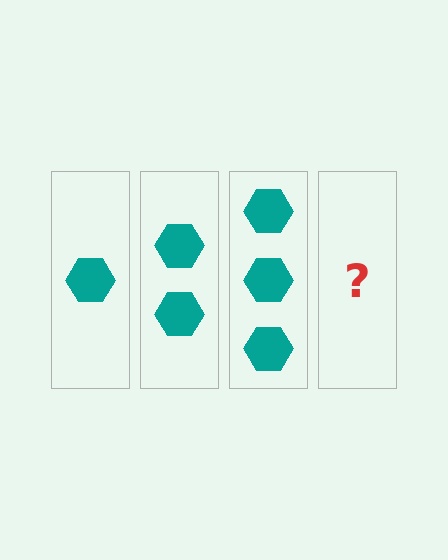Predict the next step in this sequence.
The next step is 4 hexagons.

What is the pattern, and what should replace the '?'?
The pattern is that each step adds one more hexagon. The '?' should be 4 hexagons.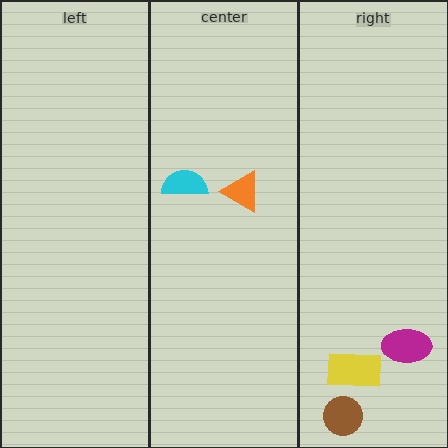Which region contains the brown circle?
The right region.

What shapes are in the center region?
The orange triangle, the cyan semicircle.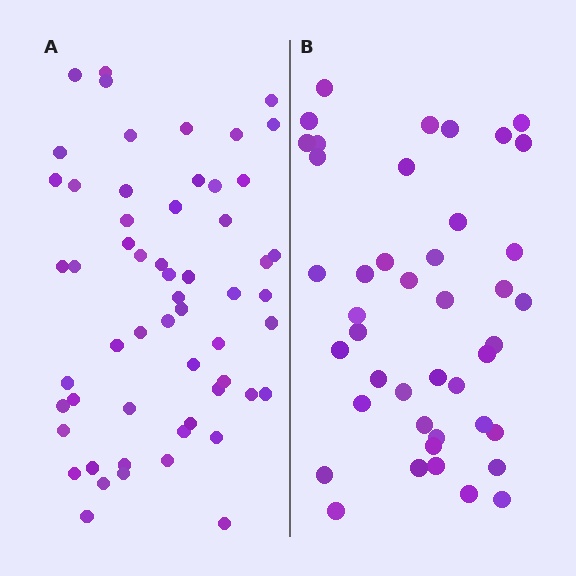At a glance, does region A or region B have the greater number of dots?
Region A (the left region) has more dots.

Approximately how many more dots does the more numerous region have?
Region A has approximately 15 more dots than region B.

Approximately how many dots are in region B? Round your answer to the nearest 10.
About 40 dots. (The exact count is 43, which rounds to 40.)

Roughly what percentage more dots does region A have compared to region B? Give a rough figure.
About 35% more.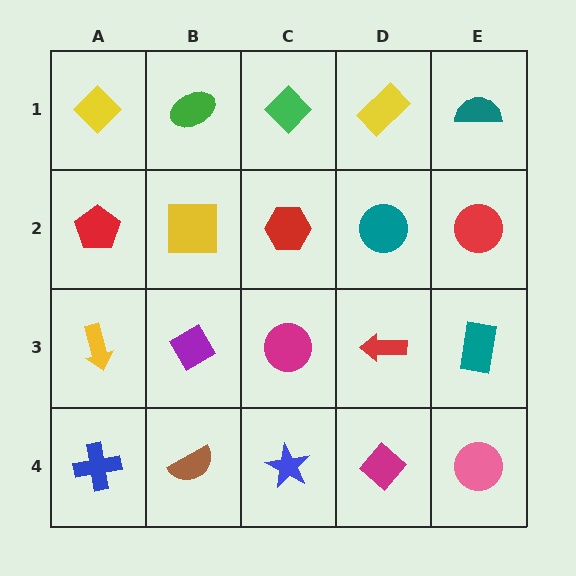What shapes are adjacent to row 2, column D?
A yellow rectangle (row 1, column D), a red arrow (row 3, column D), a red hexagon (row 2, column C), a red circle (row 2, column E).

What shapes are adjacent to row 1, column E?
A red circle (row 2, column E), a yellow rectangle (row 1, column D).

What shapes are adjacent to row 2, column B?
A green ellipse (row 1, column B), a purple diamond (row 3, column B), a red pentagon (row 2, column A), a red hexagon (row 2, column C).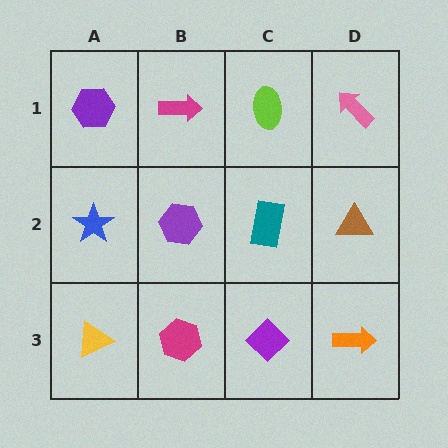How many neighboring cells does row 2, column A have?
3.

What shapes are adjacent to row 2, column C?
A lime ellipse (row 1, column C), a purple diamond (row 3, column C), a purple hexagon (row 2, column B), a brown triangle (row 2, column D).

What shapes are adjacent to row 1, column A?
A blue star (row 2, column A), a magenta arrow (row 1, column B).